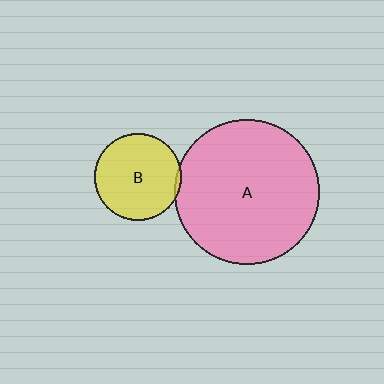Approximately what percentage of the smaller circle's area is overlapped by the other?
Approximately 5%.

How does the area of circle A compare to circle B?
Approximately 2.8 times.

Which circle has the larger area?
Circle A (pink).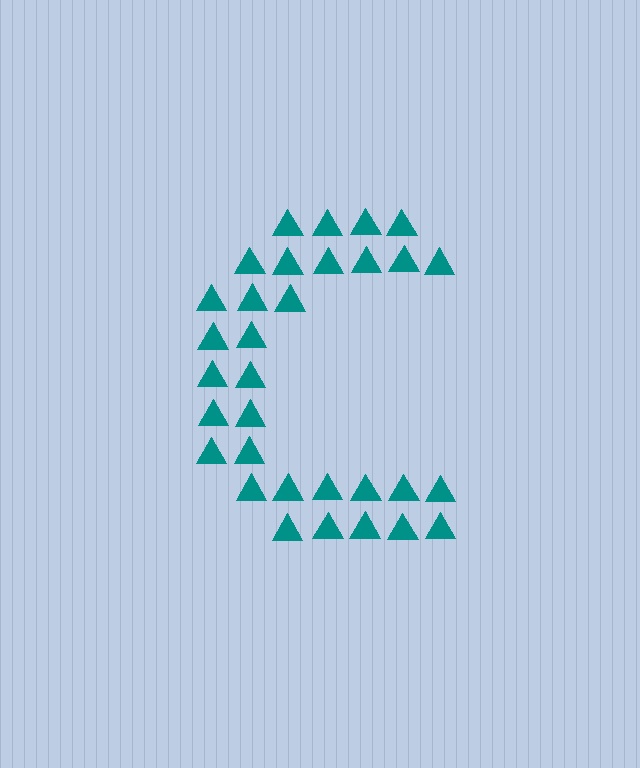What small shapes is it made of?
It is made of small triangles.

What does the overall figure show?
The overall figure shows the letter C.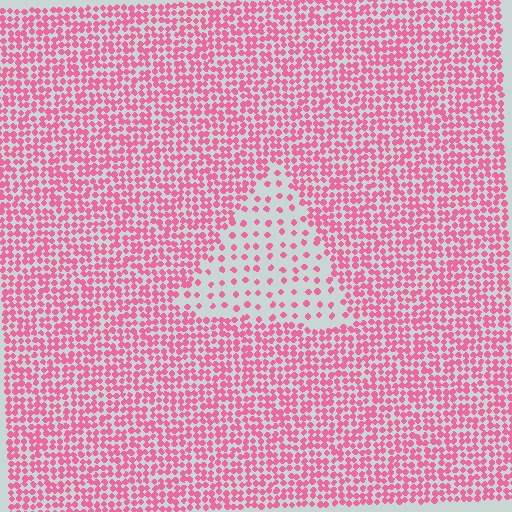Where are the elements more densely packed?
The elements are more densely packed outside the triangle boundary.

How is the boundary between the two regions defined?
The boundary is defined by a change in element density (approximately 2.8x ratio). All elements are the same color, size, and shape.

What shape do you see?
I see a triangle.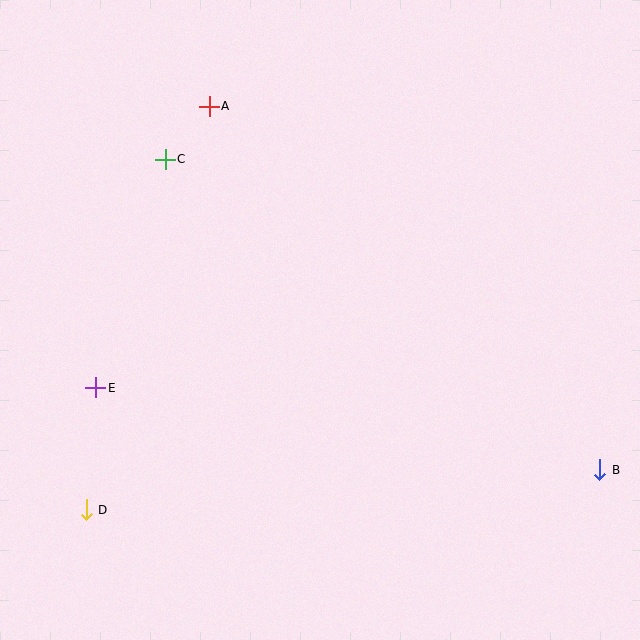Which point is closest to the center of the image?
Point C at (165, 159) is closest to the center.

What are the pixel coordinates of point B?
Point B is at (600, 470).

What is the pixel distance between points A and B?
The distance between A and B is 534 pixels.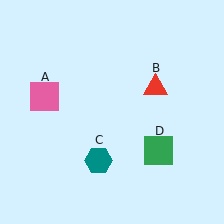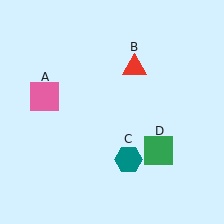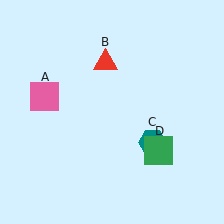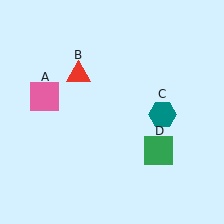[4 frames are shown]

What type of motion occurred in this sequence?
The red triangle (object B), teal hexagon (object C) rotated counterclockwise around the center of the scene.